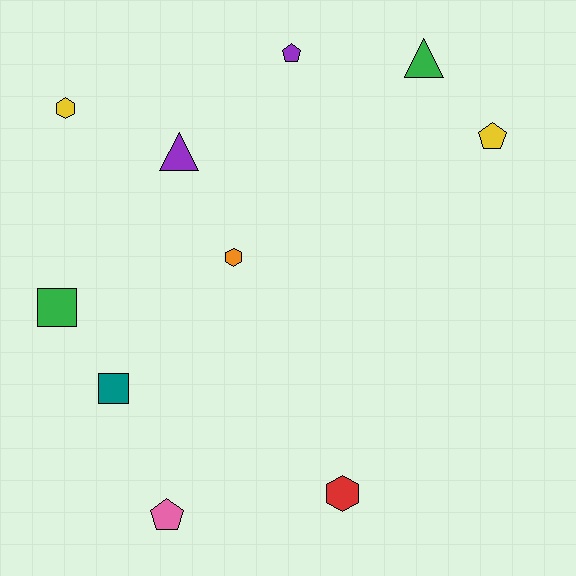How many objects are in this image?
There are 10 objects.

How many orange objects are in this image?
There is 1 orange object.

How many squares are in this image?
There are 2 squares.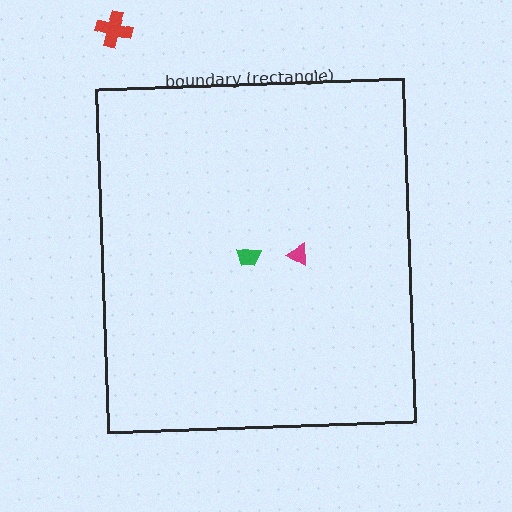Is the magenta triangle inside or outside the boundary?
Inside.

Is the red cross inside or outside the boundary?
Outside.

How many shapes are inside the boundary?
2 inside, 1 outside.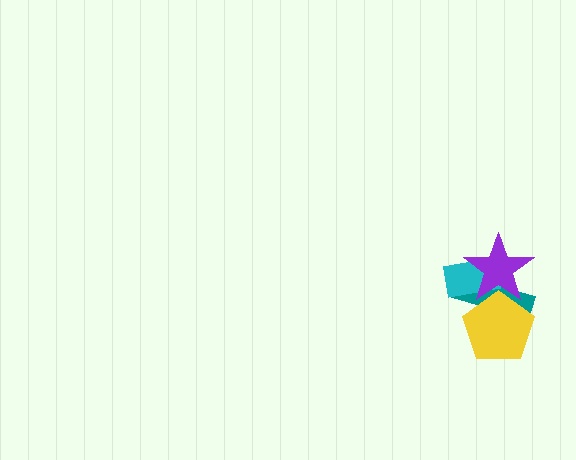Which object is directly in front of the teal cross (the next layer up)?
The cyan rectangle is directly in front of the teal cross.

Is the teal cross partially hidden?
Yes, it is partially covered by another shape.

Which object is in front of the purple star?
The yellow pentagon is in front of the purple star.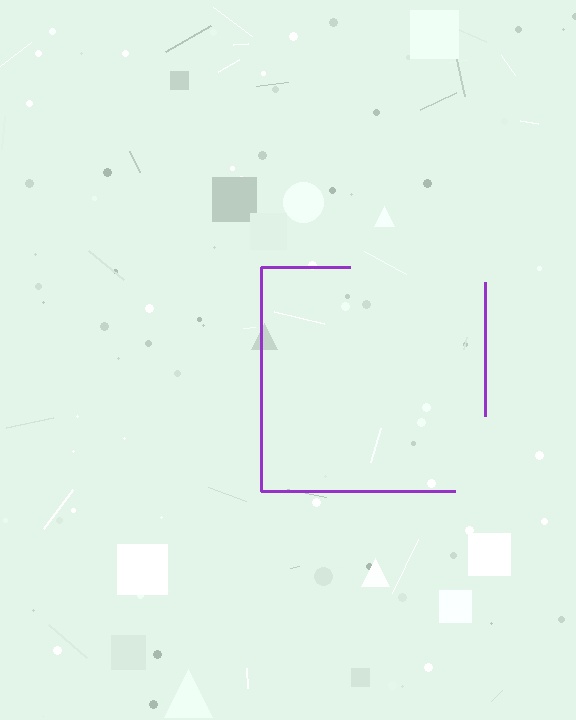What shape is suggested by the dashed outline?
The dashed outline suggests a square.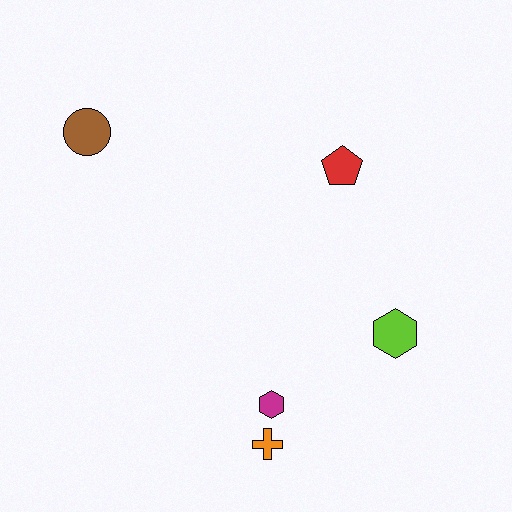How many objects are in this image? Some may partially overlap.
There are 5 objects.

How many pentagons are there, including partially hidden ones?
There is 1 pentagon.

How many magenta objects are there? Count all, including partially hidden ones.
There is 1 magenta object.